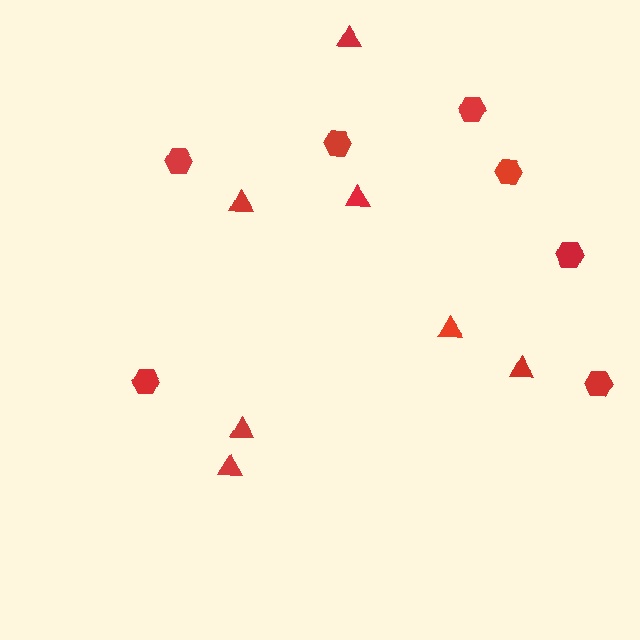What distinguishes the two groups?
There are 2 groups: one group of triangles (7) and one group of hexagons (7).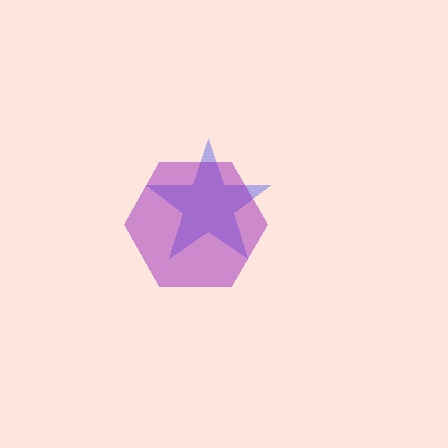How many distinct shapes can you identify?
There are 2 distinct shapes: a blue star, a purple hexagon.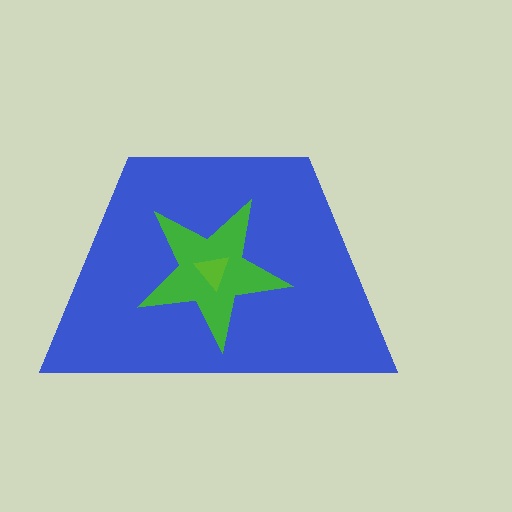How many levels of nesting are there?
3.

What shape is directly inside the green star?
The lime triangle.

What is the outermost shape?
The blue trapezoid.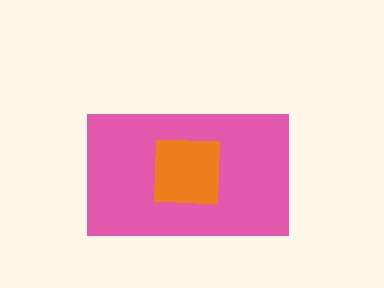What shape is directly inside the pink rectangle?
The orange square.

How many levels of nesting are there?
2.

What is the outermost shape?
The pink rectangle.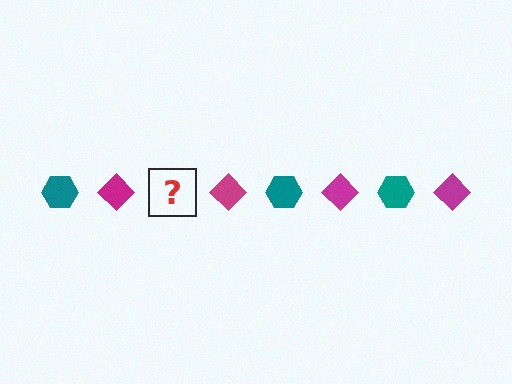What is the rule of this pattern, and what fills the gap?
The rule is that the pattern alternates between teal hexagon and magenta diamond. The gap should be filled with a teal hexagon.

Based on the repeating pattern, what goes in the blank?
The blank should be a teal hexagon.